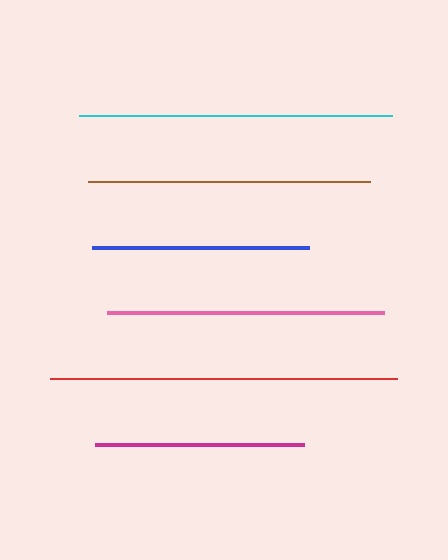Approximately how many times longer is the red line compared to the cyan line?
The red line is approximately 1.1 times the length of the cyan line.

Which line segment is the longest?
The red line is the longest at approximately 347 pixels.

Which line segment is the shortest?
The magenta line is the shortest at approximately 208 pixels.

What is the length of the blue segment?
The blue segment is approximately 218 pixels long.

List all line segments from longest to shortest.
From longest to shortest: red, cyan, brown, pink, blue, magenta.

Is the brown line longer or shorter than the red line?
The red line is longer than the brown line.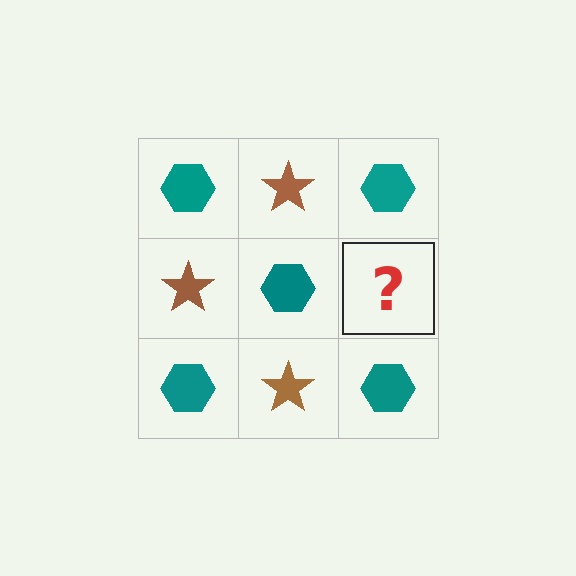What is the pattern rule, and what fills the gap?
The rule is that it alternates teal hexagon and brown star in a checkerboard pattern. The gap should be filled with a brown star.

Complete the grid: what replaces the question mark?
The question mark should be replaced with a brown star.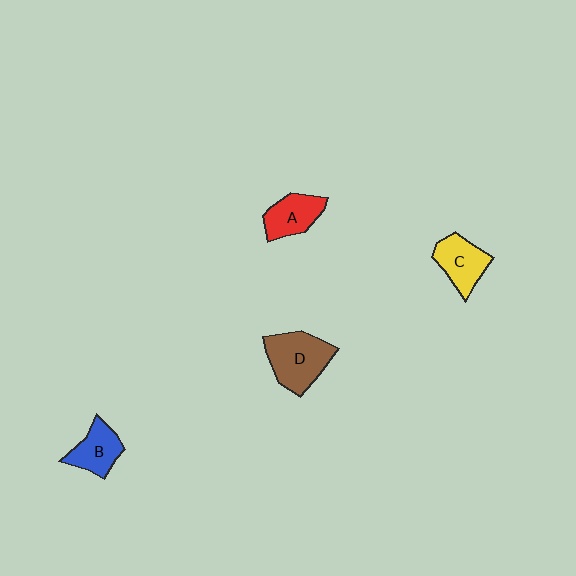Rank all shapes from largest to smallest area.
From largest to smallest: D (brown), C (yellow), A (red), B (blue).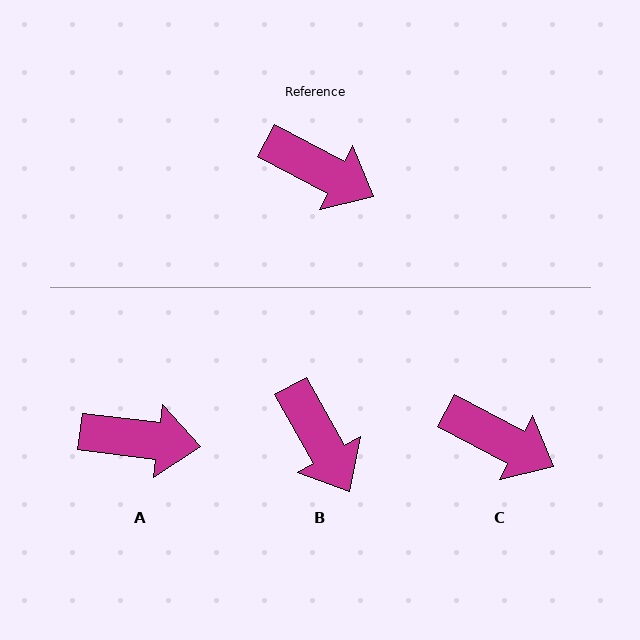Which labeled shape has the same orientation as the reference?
C.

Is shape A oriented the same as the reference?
No, it is off by about 21 degrees.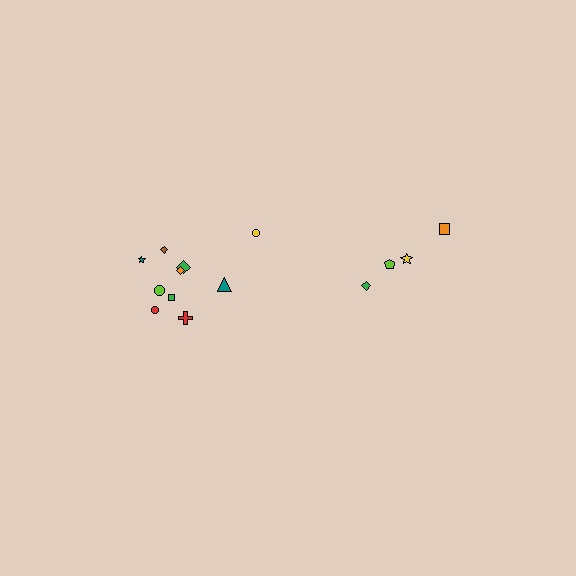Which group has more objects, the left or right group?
The left group.